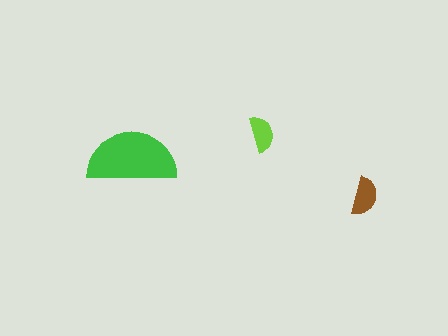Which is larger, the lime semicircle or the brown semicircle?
The brown one.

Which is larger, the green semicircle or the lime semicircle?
The green one.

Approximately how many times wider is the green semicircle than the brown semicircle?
About 2.5 times wider.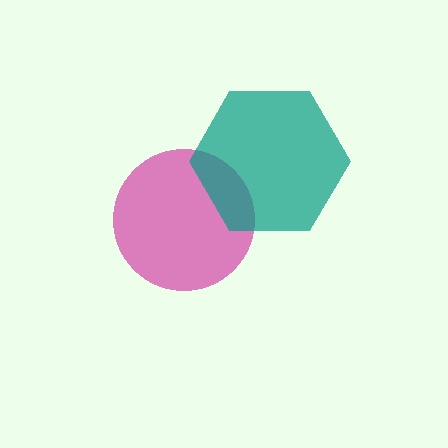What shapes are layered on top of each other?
The layered shapes are: a magenta circle, a teal hexagon.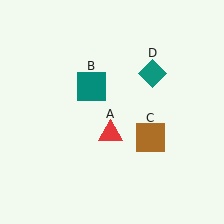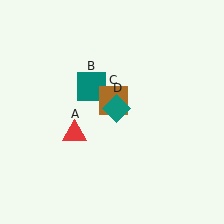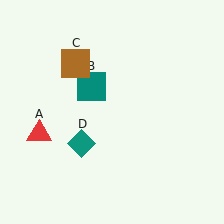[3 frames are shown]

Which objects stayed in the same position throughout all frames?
Teal square (object B) remained stationary.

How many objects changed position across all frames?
3 objects changed position: red triangle (object A), brown square (object C), teal diamond (object D).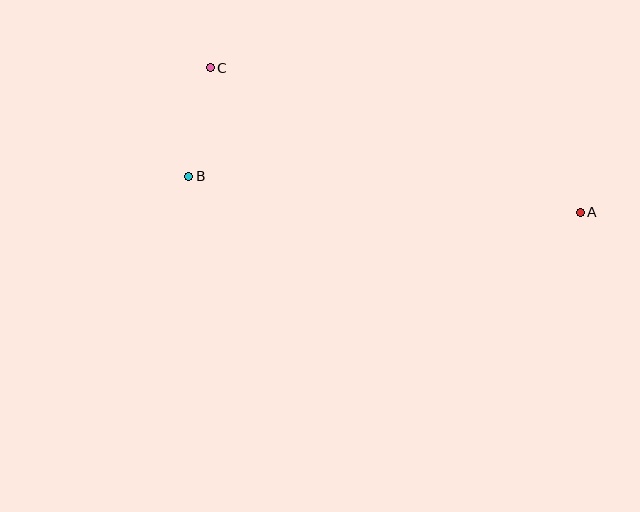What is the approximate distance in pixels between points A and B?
The distance between A and B is approximately 393 pixels.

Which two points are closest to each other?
Points B and C are closest to each other.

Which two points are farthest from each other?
Points A and C are farthest from each other.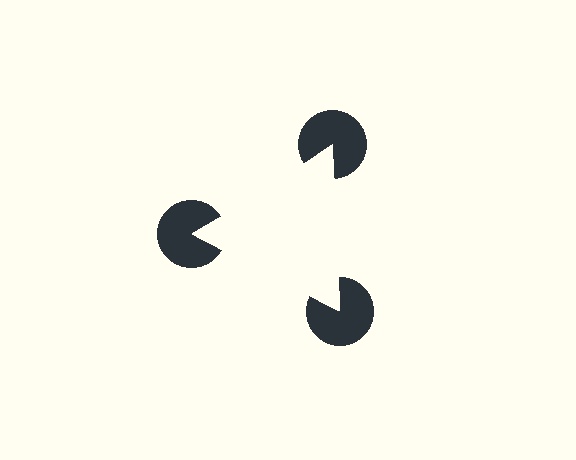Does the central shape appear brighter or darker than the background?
It typically appears slightly brighter than the background, even though no actual brightness change is drawn.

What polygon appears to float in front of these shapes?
An illusory triangle — its edges are inferred from the aligned wedge cuts in the pac-man discs, not physically drawn.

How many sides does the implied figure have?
3 sides.